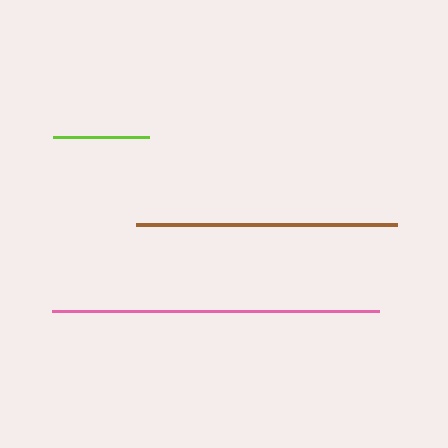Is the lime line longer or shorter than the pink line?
The pink line is longer than the lime line.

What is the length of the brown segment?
The brown segment is approximately 261 pixels long.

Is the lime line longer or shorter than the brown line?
The brown line is longer than the lime line.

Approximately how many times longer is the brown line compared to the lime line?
The brown line is approximately 2.7 times the length of the lime line.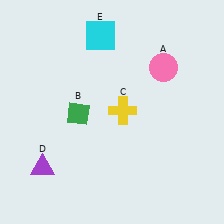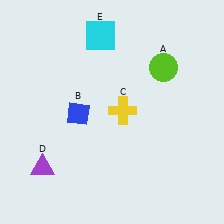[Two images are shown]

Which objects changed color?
A changed from pink to lime. B changed from green to blue.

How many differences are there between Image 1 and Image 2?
There are 2 differences between the two images.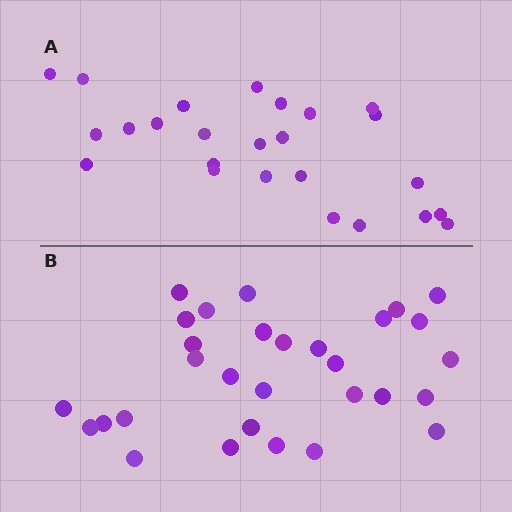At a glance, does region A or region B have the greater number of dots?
Region B (the bottom region) has more dots.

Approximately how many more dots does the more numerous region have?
Region B has about 5 more dots than region A.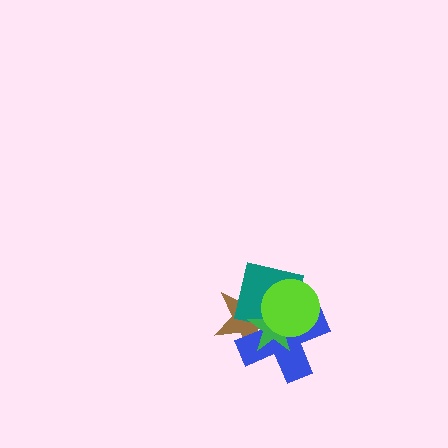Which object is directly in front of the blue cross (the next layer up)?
The teal square is directly in front of the blue cross.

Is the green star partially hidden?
Yes, it is partially covered by another shape.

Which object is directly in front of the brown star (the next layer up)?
The blue cross is directly in front of the brown star.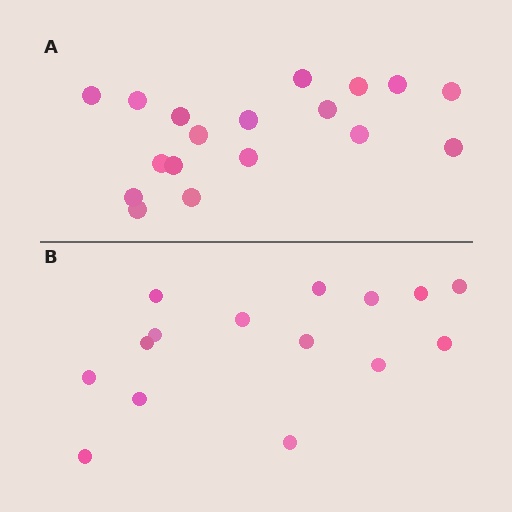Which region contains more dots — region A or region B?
Region A (the top region) has more dots.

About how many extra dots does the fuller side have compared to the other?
Region A has just a few more — roughly 2 or 3 more dots than region B.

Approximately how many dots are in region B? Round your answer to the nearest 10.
About 20 dots. (The exact count is 15, which rounds to 20.)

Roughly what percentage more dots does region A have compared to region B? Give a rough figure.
About 20% more.